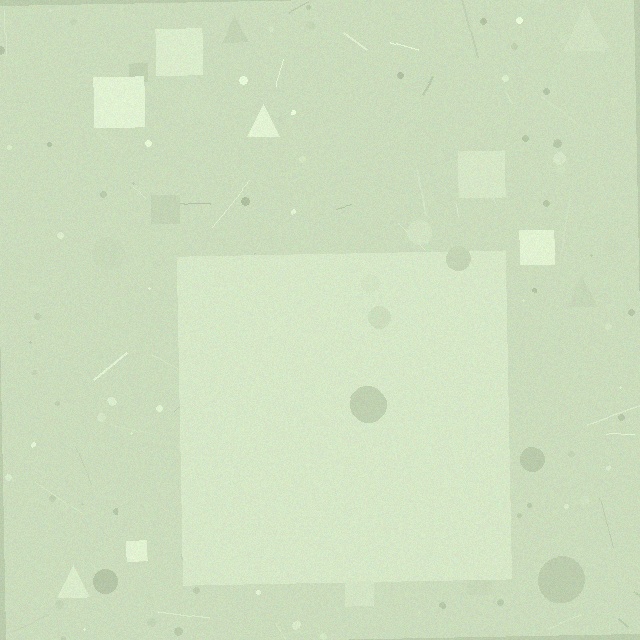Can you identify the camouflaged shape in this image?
The camouflaged shape is a square.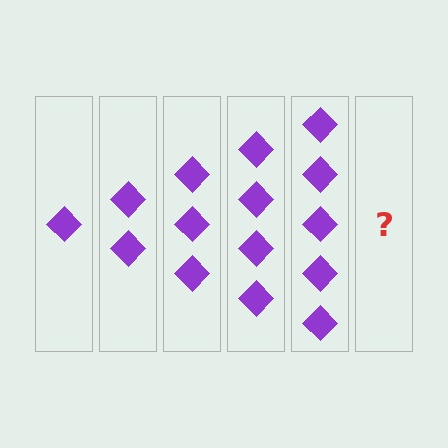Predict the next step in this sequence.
The next step is 6 diamonds.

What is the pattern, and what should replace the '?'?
The pattern is that each step adds one more diamond. The '?' should be 6 diamonds.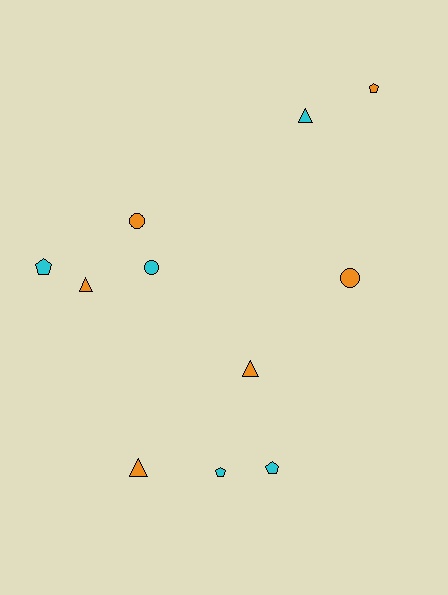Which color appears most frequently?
Orange, with 6 objects.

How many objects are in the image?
There are 11 objects.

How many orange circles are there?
There are 2 orange circles.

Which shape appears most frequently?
Pentagon, with 4 objects.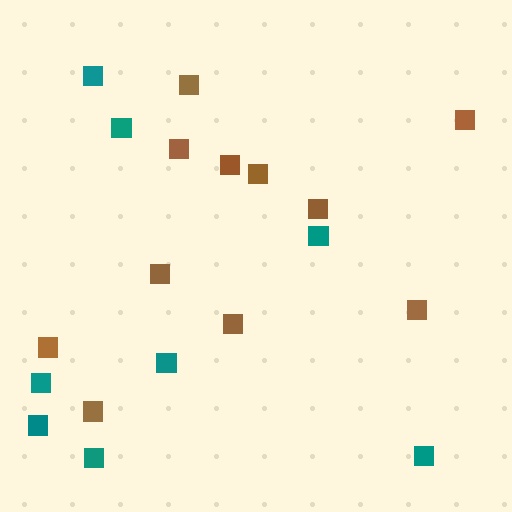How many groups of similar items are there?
There are 2 groups: one group of brown squares (11) and one group of teal squares (8).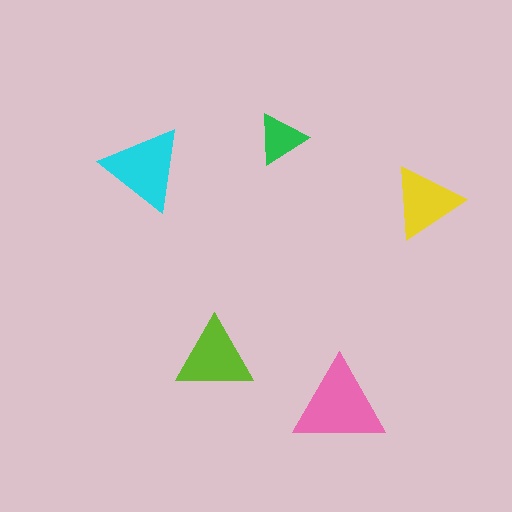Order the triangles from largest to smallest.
the pink one, the cyan one, the lime one, the yellow one, the green one.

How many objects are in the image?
There are 5 objects in the image.